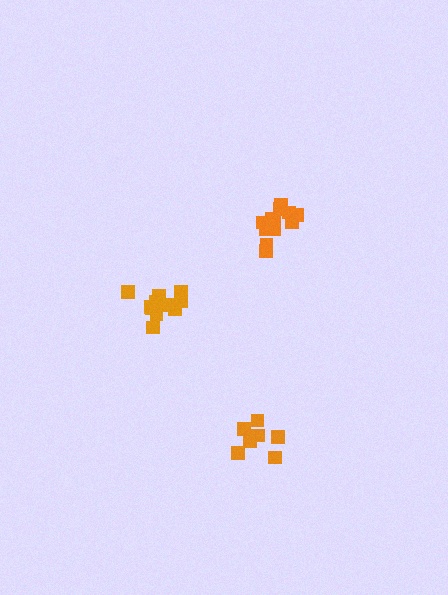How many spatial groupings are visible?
There are 3 spatial groupings.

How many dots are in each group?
Group 1: 12 dots, Group 2: 8 dots, Group 3: 11 dots (31 total).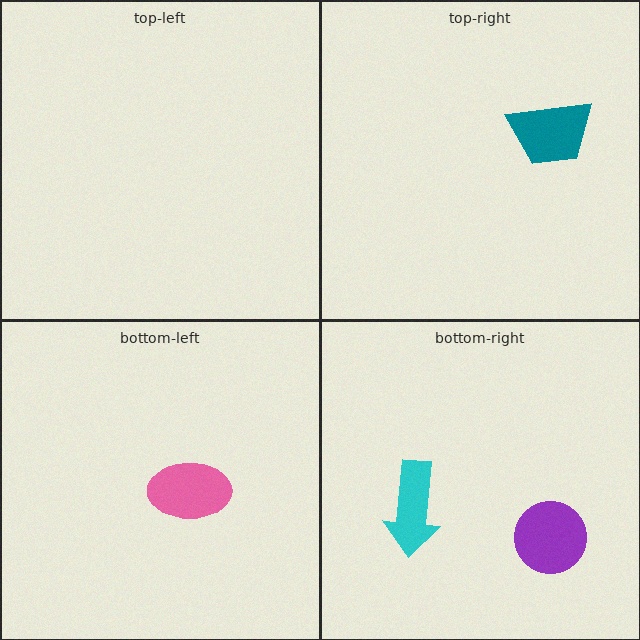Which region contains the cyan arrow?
The bottom-right region.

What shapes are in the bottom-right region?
The purple circle, the cyan arrow.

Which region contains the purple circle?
The bottom-right region.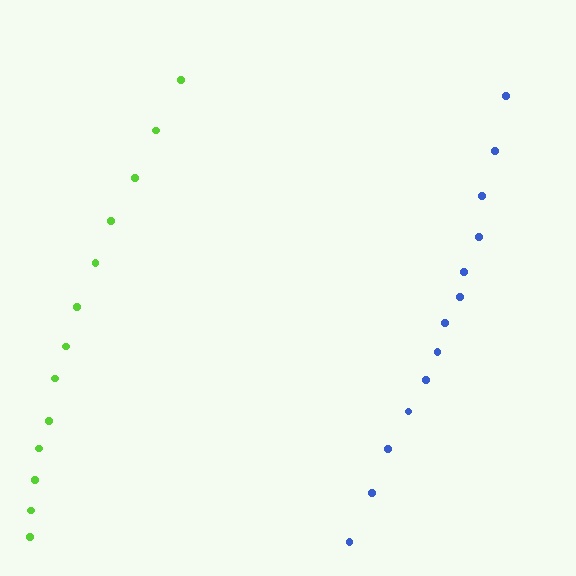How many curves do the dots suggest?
There are 2 distinct paths.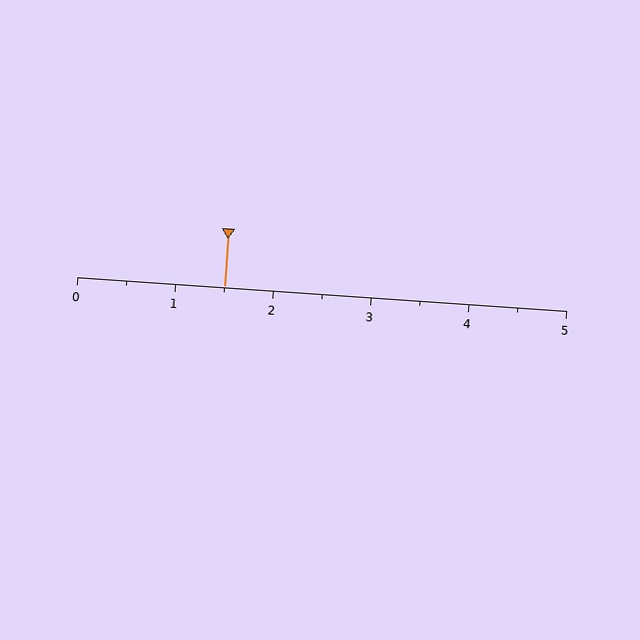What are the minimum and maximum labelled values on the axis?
The axis runs from 0 to 5.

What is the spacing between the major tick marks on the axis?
The major ticks are spaced 1 apart.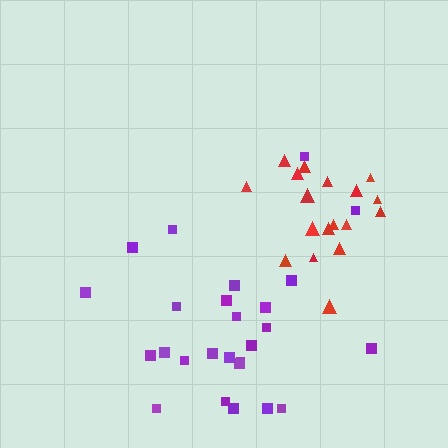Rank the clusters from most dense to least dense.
red, purple.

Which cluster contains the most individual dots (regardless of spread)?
Purple (26).